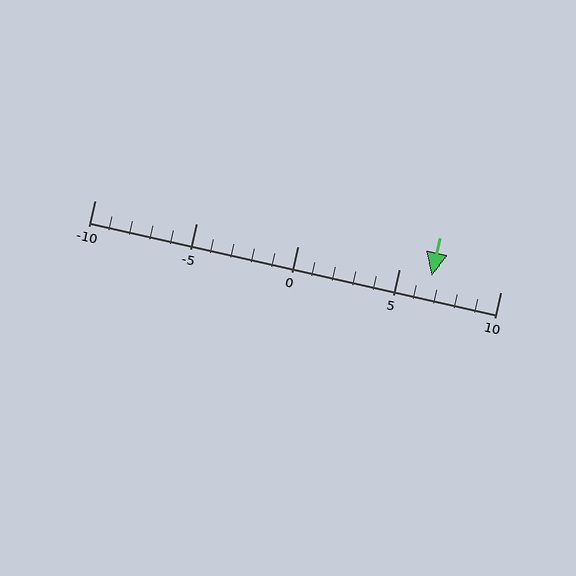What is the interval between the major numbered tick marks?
The major tick marks are spaced 5 units apart.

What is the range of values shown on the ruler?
The ruler shows values from -10 to 10.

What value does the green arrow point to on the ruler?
The green arrow points to approximately 7.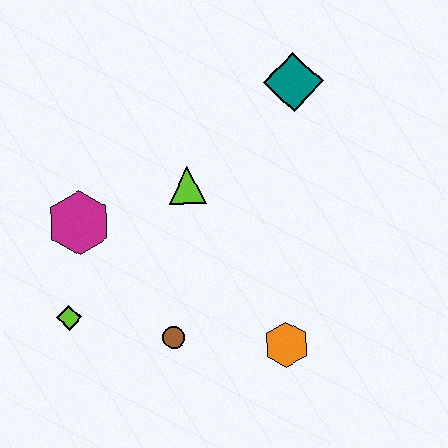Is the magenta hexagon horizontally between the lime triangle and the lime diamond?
Yes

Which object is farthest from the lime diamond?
The teal diamond is farthest from the lime diamond.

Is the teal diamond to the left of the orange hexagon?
No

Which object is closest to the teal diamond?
The lime triangle is closest to the teal diamond.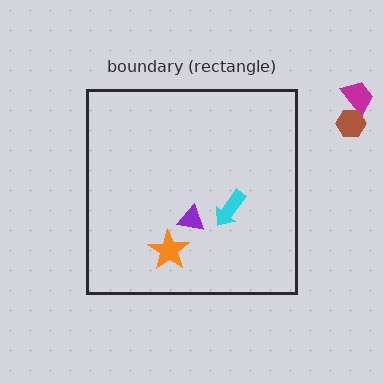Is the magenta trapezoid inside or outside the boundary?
Outside.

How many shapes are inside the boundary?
3 inside, 2 outside.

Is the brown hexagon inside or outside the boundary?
Outside.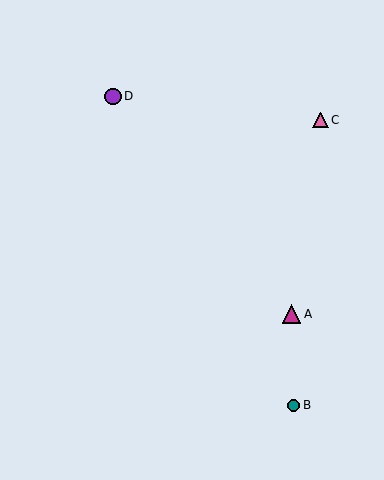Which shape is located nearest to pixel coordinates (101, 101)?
The purple circle (labeled D) at (113, 96) is nearest to that location.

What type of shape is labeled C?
Shape C is a pink triangle.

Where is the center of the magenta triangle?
The center of the magenta triangle is at (291, 314).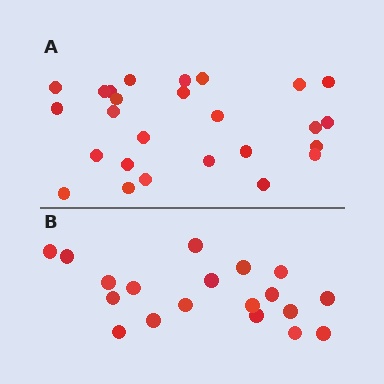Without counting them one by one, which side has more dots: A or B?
Region A (the top region) has more dots.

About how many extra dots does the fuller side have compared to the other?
Region A has roughly 8 or so more dots than region B.